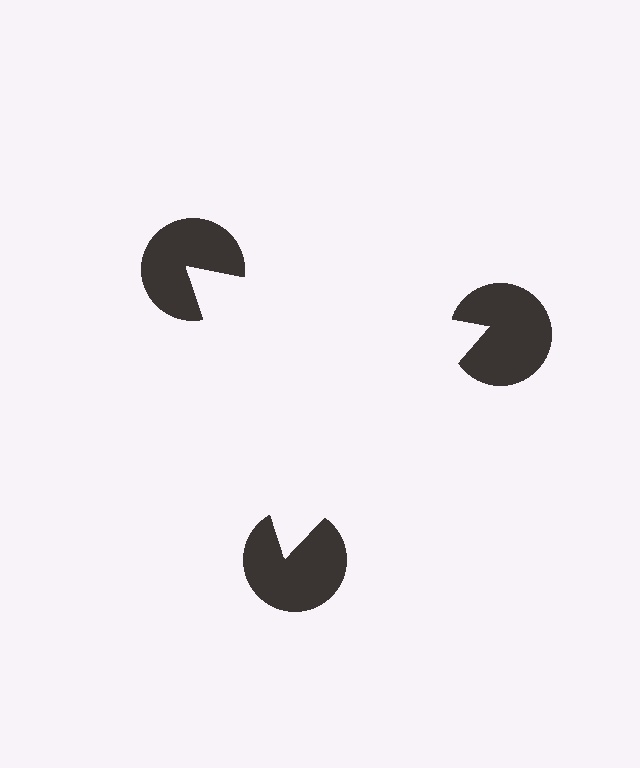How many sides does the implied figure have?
3 sides.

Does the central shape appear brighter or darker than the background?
It typically appears slightly brighter than the background, even though no actual brightness change is drawn.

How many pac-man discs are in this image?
There are 3 — one at each vertex of the illusory triangle.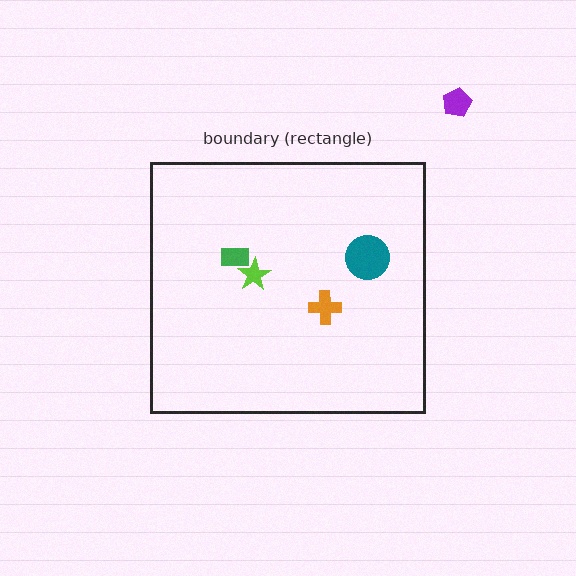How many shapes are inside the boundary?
4 inside, 1 outside.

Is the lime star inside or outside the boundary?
Inside.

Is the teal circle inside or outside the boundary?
Inside.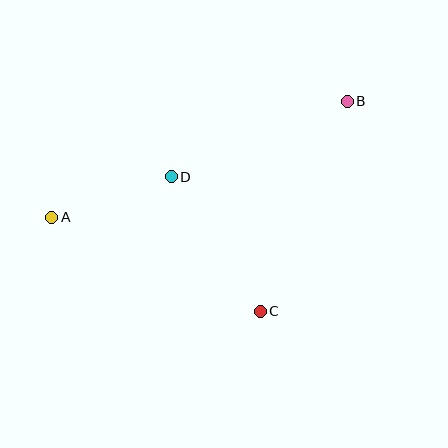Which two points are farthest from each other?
Points A and B are farthest from each other.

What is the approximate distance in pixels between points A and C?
The distance between A and C is approximately 229 pixels.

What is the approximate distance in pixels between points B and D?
The distance between B and D is approximately 191 pixels.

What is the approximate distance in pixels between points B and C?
The distance between B and C is approximately 227 pixels.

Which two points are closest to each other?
Points A and D are closest to each other.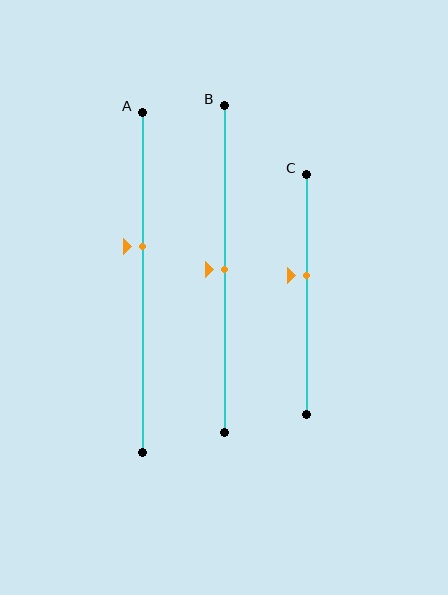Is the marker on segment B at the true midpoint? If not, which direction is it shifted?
Yes, the marker on segment B is at the true midpoint.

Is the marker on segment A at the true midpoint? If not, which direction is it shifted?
No, the marker on segment A is shifted upward by about 11% of the segment length.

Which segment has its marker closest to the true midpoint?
Segment B has its marker closest to the true midpoint.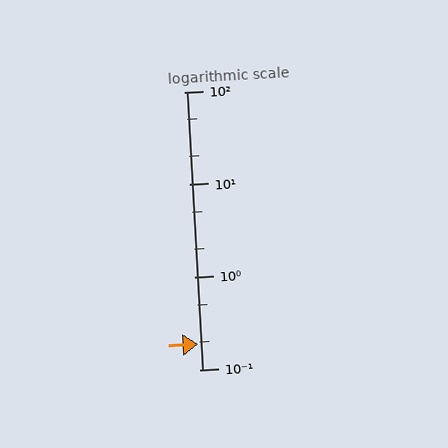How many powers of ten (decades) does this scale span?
The scale spans 3 decades, from 0.1 to 100.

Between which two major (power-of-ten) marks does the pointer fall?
The pointer is between 0.1 and 1.